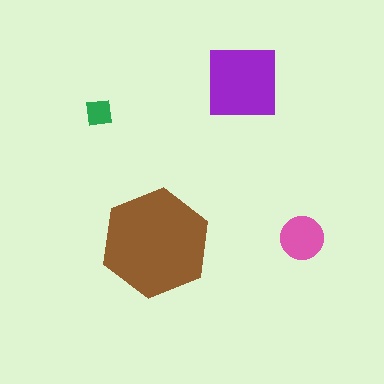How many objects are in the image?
There are 4 objects in the image.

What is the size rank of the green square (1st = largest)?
4th.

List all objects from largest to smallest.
The brown hexagon, the purple square, the pink circle, the green square.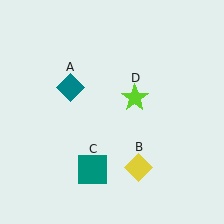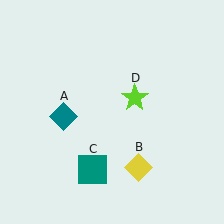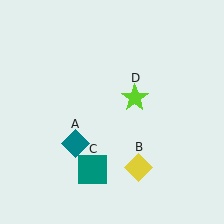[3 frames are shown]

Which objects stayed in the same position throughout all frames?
Yellow diamond (object B) and teal square (object C) and lime star (object D) remained stationary.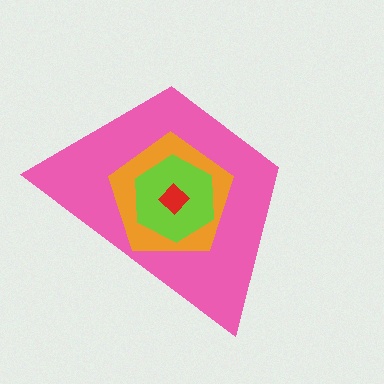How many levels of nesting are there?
4.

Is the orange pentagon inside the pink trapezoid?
Yes.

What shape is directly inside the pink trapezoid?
The orange pentagon.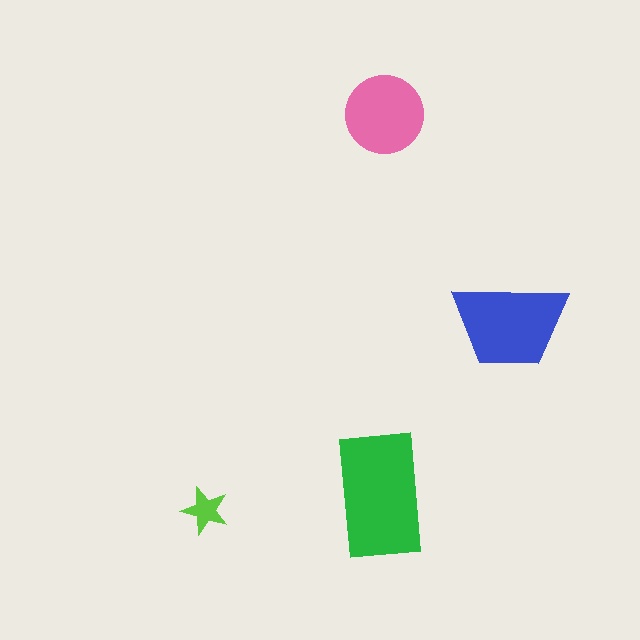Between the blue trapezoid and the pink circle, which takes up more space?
The blue trapezoid.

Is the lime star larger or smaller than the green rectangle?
Smaller.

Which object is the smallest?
The lime star.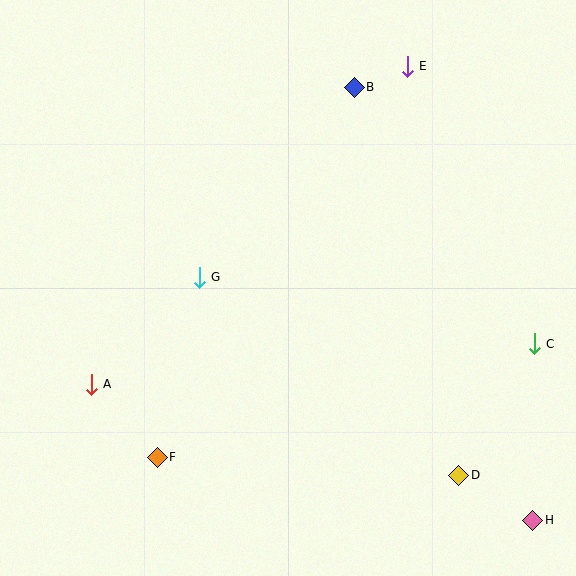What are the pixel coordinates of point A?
Point A is at (91, 384).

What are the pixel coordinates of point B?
Point B is at (354, 87).